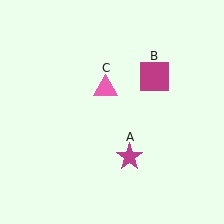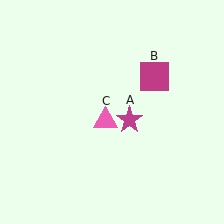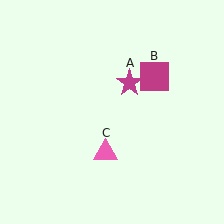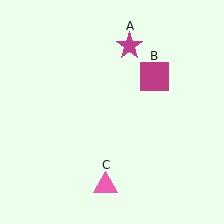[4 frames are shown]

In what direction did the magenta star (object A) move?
The magenta star (object A) moved up.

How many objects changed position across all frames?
2 objects changed position: magenta star (object A), pink triangle (object C).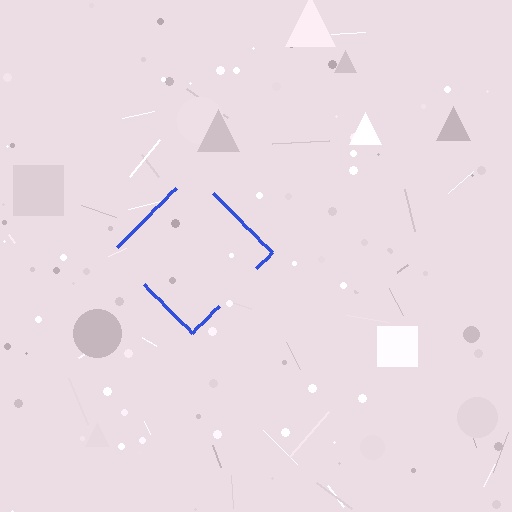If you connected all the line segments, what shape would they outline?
They would outline a diamond.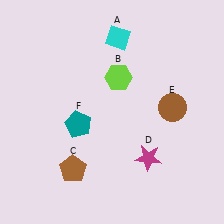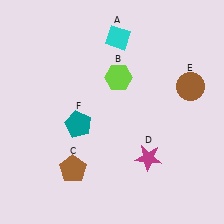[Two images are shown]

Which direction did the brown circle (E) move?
The brown circle (E) moved up.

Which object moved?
The brown circle (E) moved up.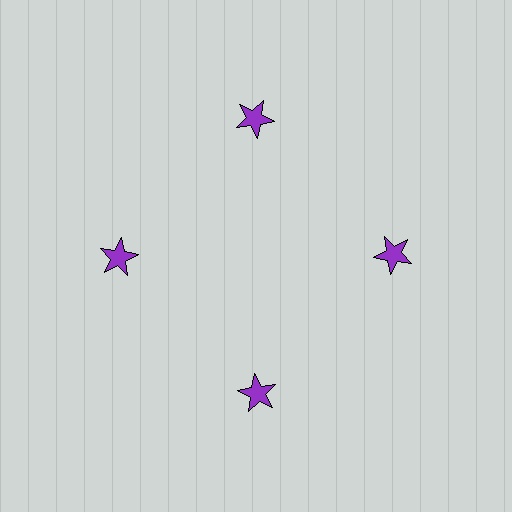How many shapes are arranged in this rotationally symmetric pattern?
There are 4 shapes, arranged in 4 groups of 1.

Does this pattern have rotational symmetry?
Yes, this pattern has 4-fold rotational symmetry. It looks the same after rotating 90 degrees around the center.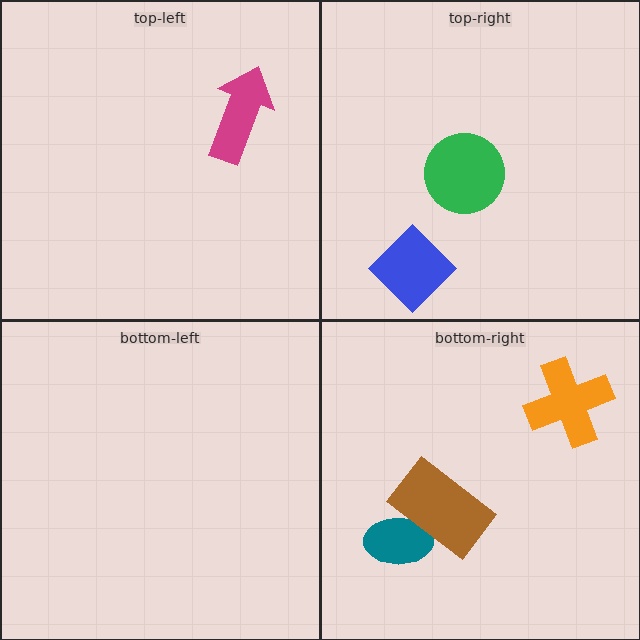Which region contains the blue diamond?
The top-right region.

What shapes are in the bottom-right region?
The teal ellipse, the brown rectangle, the orange cross.